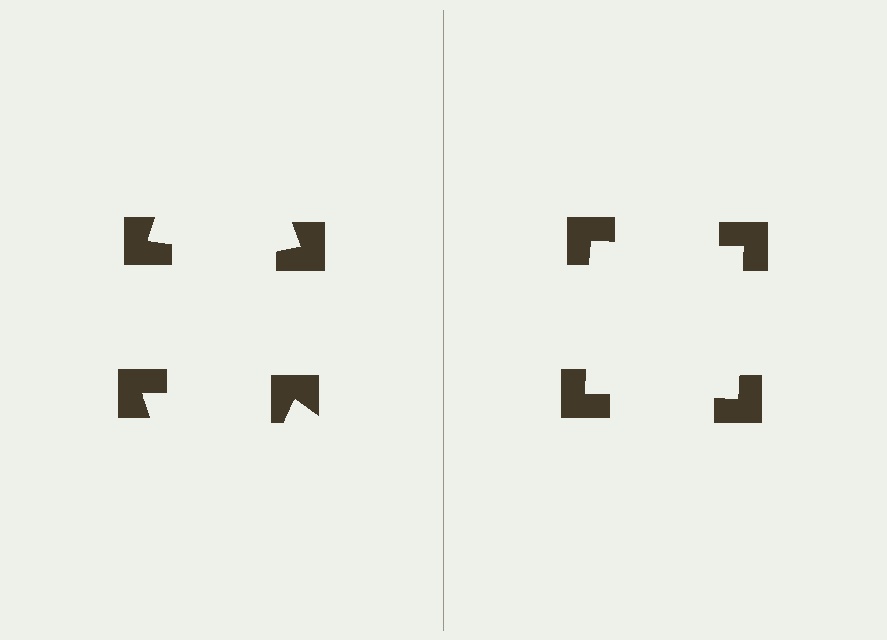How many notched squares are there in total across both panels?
8 — 4 on each side.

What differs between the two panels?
The notched squares are positioned identically on both sides; only the wedge orientations differ. On the right they align to a square; on the left they are misaligned.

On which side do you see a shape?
An illusory square appears on the right side. On the left side the wedge cuts are rotated, so no coherent shape forms.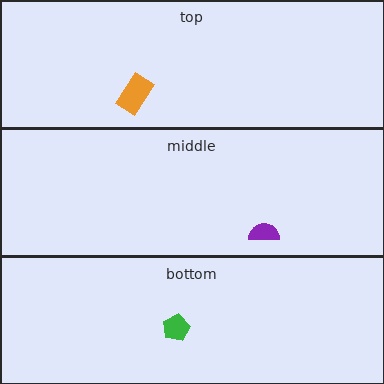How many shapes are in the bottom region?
1.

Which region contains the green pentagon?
The bottom region.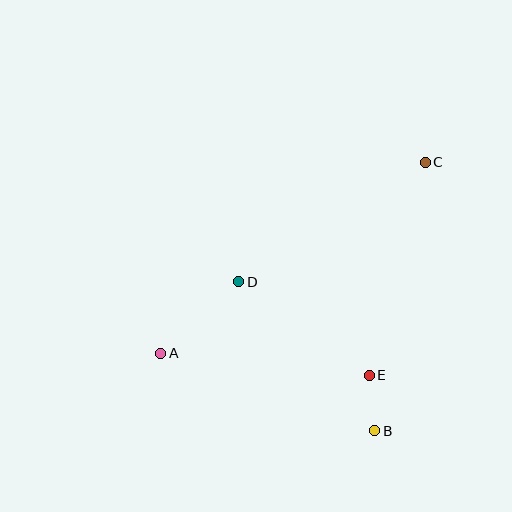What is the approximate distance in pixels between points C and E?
The distance between C and E is approximately 220 pixels.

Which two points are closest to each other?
Points B and E are closest to each other.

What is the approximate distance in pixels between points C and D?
The distance between C and D is approximately 222 pixels.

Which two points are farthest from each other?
Points A and C are farthest from each other.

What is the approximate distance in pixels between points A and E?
The distance between A and E is approximately 210 pixels.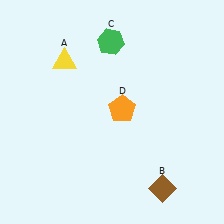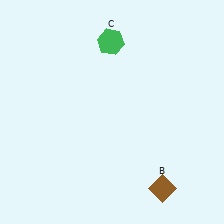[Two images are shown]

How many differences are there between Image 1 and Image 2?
There are 2 differences between the two images.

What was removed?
The yellow triangle (A), the orange pentagon (D) were removed in Image 2.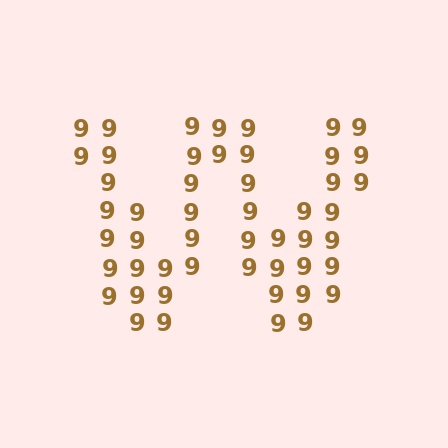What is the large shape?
The large shape is the letter W.